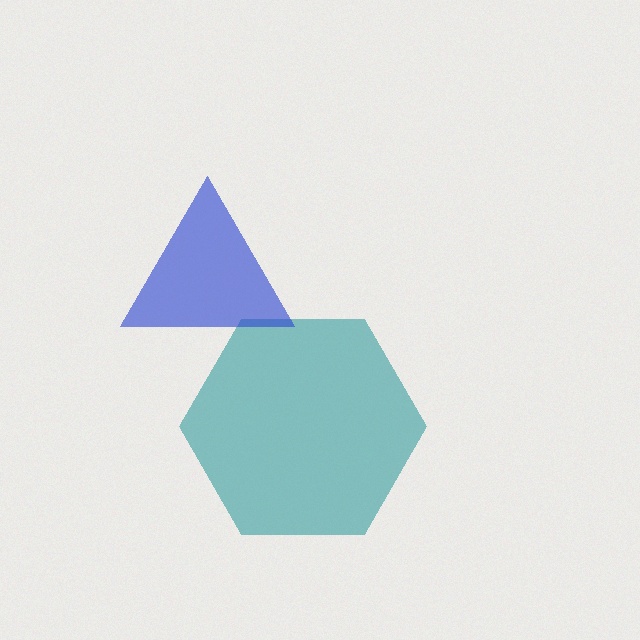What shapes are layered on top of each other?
The layered shapes are: a teal hexagon, a blue triangle.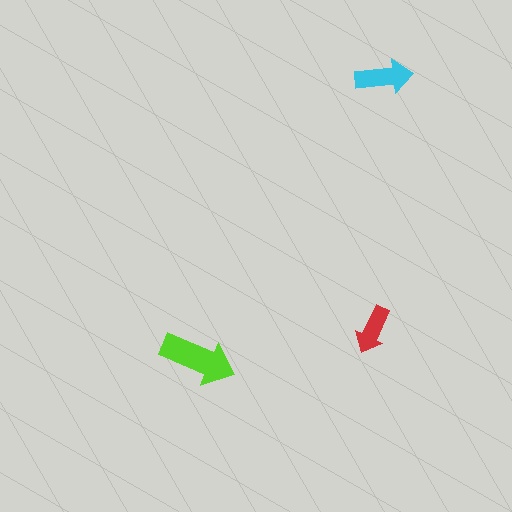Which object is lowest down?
The lime arrow is bottommost.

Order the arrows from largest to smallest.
the lime one, the cyan one, the red one.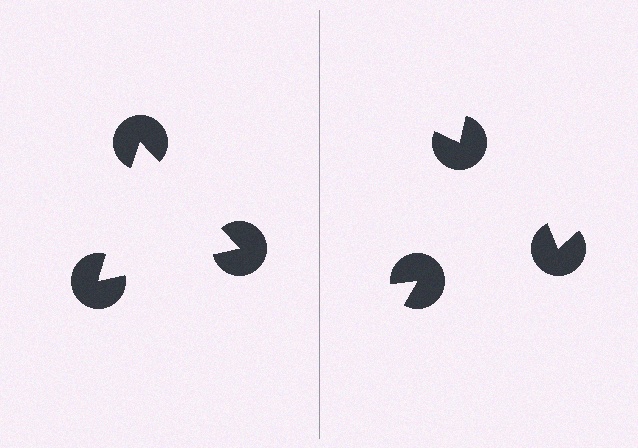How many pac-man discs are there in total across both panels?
6 — 3 on each side.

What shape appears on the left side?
An illusory triangle.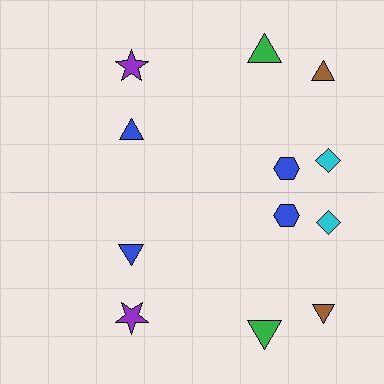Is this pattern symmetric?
Yes, this pattern has bilateral (reflection) symmetry.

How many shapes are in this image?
There are 12 shapes in this image.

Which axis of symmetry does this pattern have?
The pattern has a horizontal axis of symmetry running through the center of the image.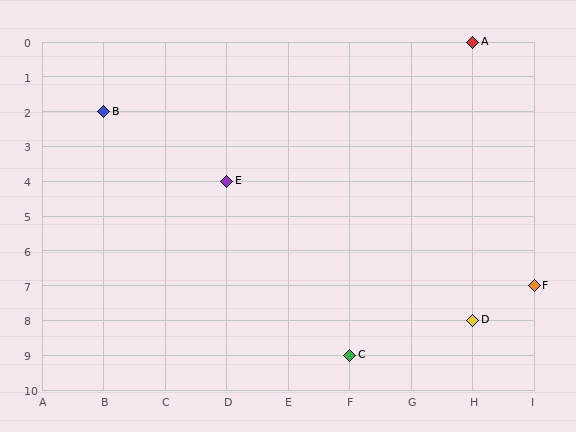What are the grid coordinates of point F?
Point F is at grid coordinates (I, 7).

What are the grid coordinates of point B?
Point B is at grid coordinates (B, 2).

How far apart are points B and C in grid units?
Points B and C are 4 columns and 7 rows apart (about 8.1 grid units diagonally).